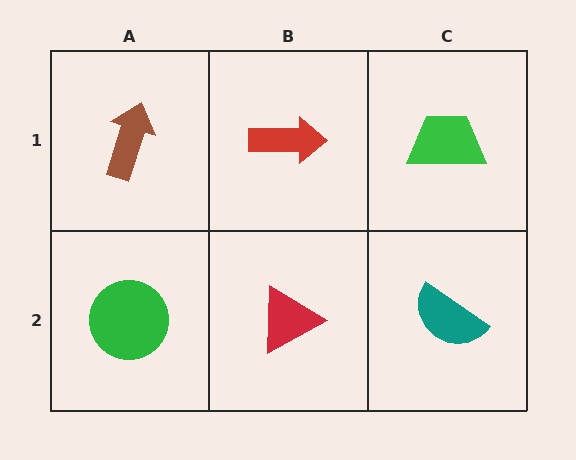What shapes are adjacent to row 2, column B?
A red arrow (row 1, column B), a green circle (row 2, column A), a teal semicircle (row 2, column C).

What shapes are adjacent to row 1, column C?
A teal semicircle (row 2, column C), a red arrow (row 1, column B).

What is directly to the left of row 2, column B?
A green circle.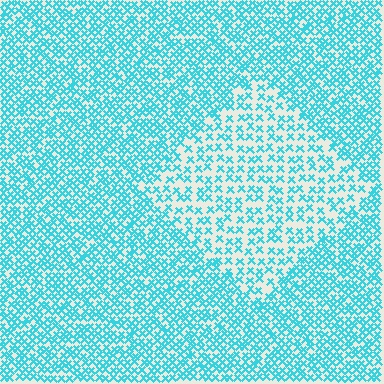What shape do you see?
I see a diamond.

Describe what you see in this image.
The image contains small cyan elements arranged at two different densities. A diamond-shaped region is visible where the elements are less densely packed than the surrounding area.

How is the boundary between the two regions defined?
The boundary is defined by a change in element density (approximately 1.9x ratio). All elements are the same color, size, and shape.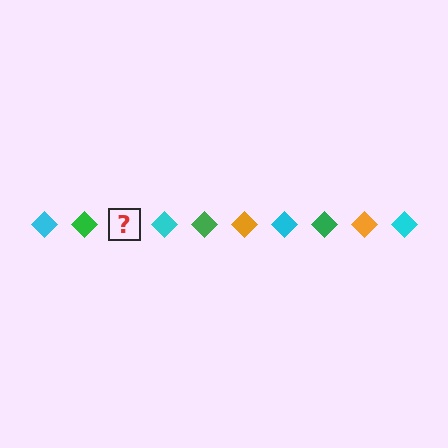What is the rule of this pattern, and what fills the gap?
The rule is that the pattern cycles through cyan, green, orange diamonds. The gap should be filled with an orange diamond.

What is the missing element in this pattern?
The missing element is an orange diamond.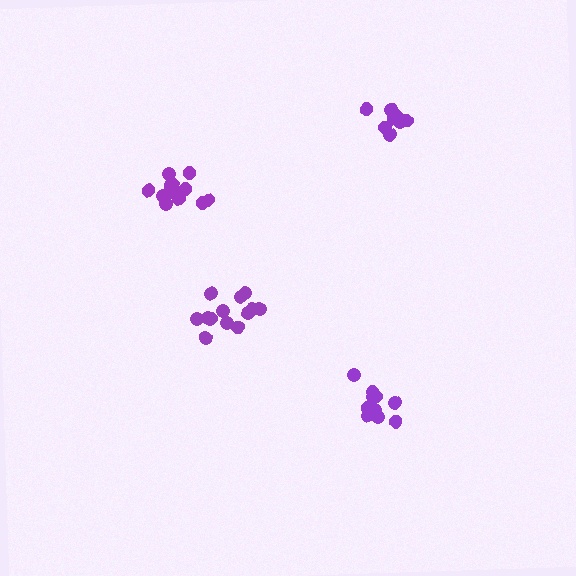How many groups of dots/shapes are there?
There are 4 groups.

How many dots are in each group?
Group 1: 13 dots, Group 2: 8 dots, Group 3: 13 dots, Group 4: 10 dots (44 total).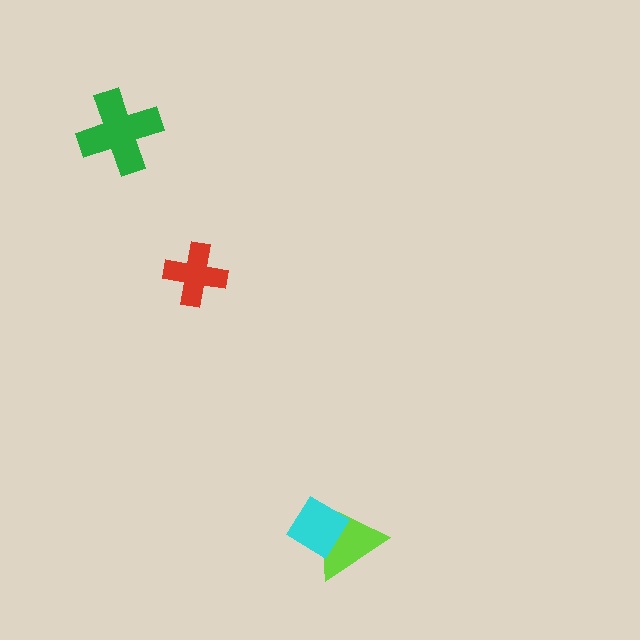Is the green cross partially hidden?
No, no other shape covers it.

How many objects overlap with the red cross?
0 objects overlap with the red cross.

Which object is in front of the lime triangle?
The cyan diamond is in front of the lime triangle.